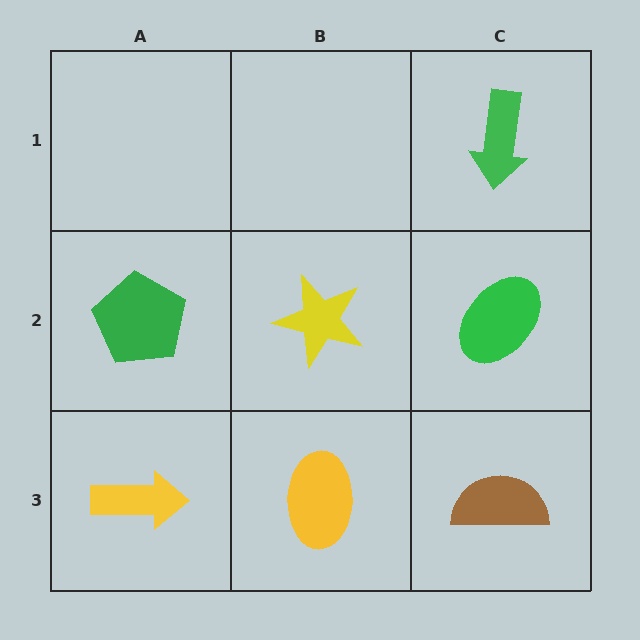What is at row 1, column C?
A green arrow.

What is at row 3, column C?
A brown semicircle.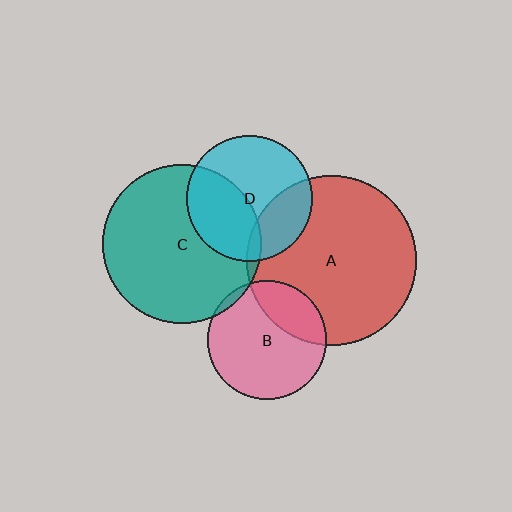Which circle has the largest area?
Circle A (red).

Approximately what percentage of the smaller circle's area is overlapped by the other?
Approximately 25%.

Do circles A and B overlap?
Yes.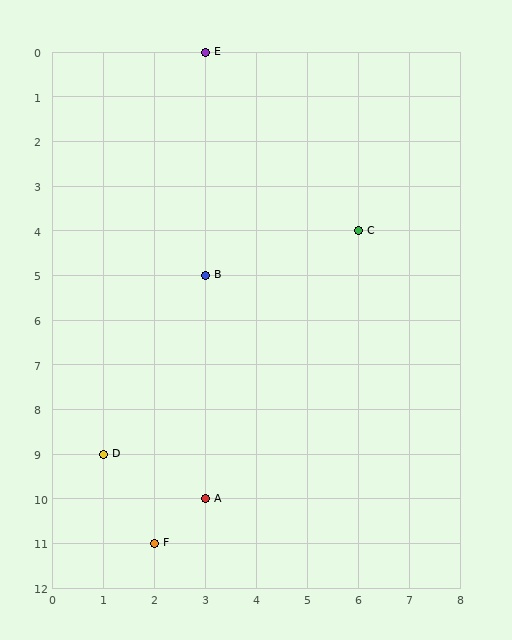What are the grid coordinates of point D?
Point D is at grid coordinates (1, 9).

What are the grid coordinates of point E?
Point E is at grid coordinates (3, 0).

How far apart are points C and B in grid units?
Points C and B are 3 columns and 1 row apart (about 3.2 grid units diagonally).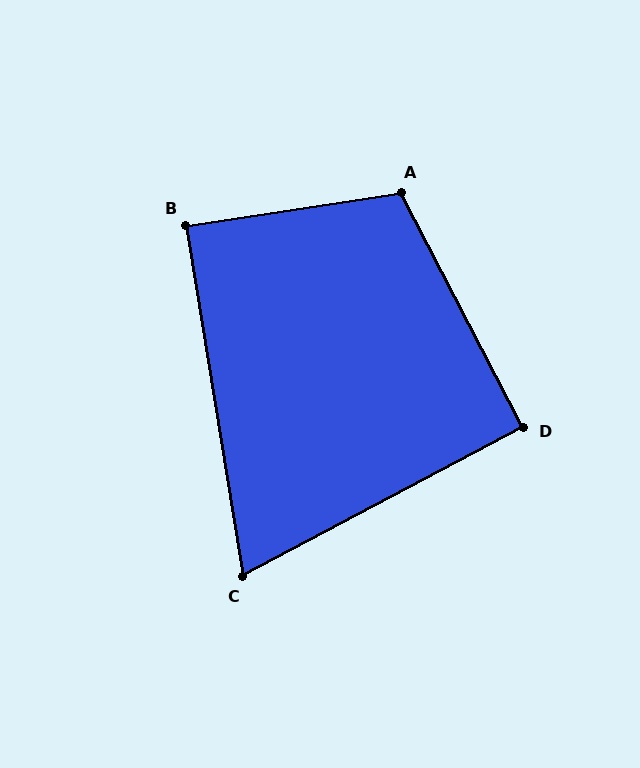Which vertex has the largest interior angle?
A, at approximately 109 degrees.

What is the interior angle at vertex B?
Approximately 90 degrees (approximately right).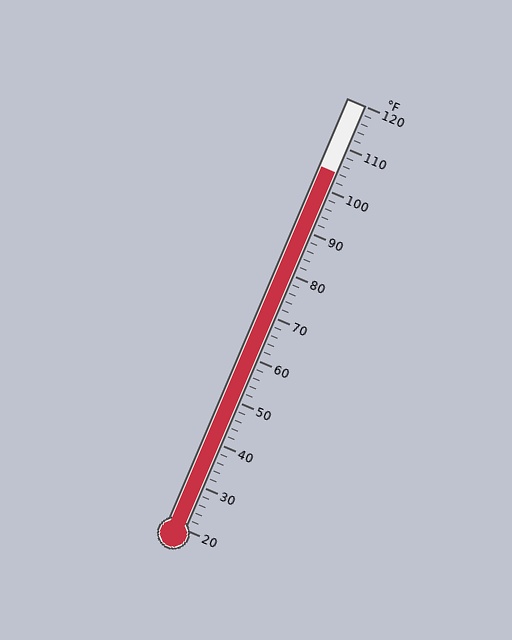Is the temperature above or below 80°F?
The temperature is above 80°F.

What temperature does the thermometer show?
The thermometer shows approximately 104°F.